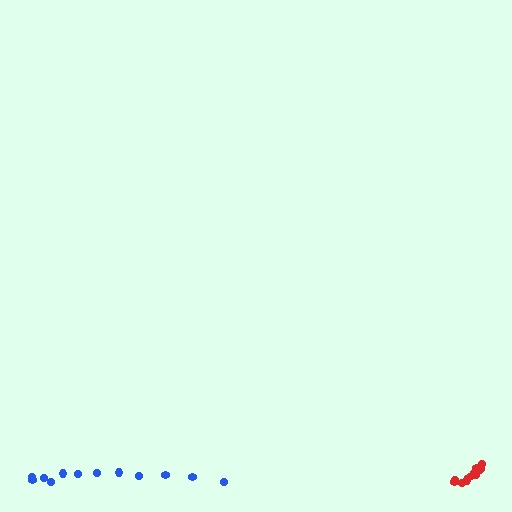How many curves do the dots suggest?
There are 2 distinct paths.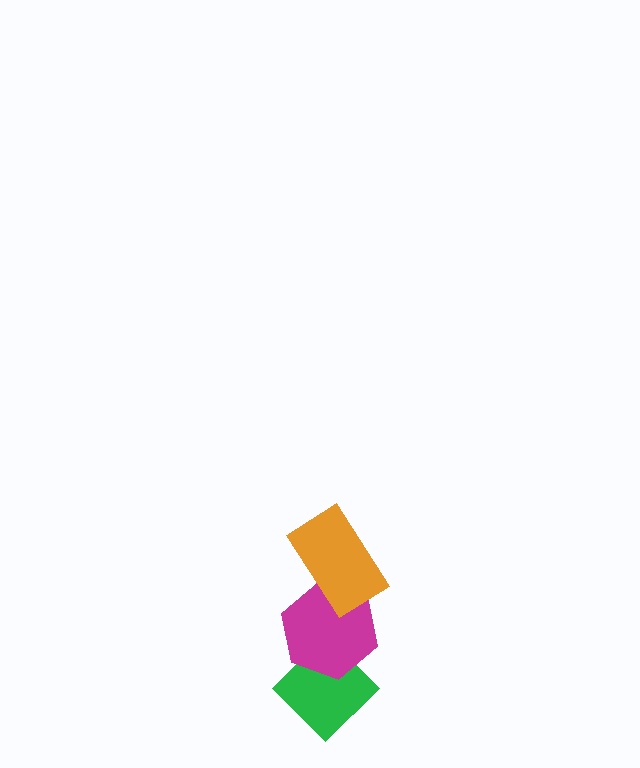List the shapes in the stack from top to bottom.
From top to bottom: the orange rectangle, the magenta hexagon, the green diamond.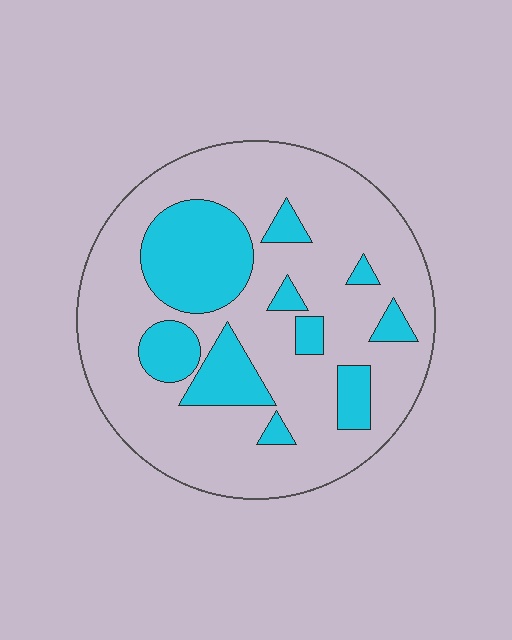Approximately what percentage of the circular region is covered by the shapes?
Approximately 25%.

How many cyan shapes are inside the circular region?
10.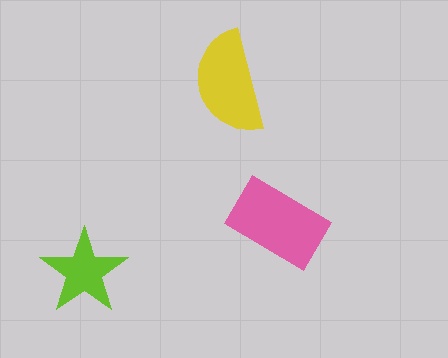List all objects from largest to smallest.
The pink rectangle, the yellow semicircle, the lime star.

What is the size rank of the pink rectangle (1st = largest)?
1st.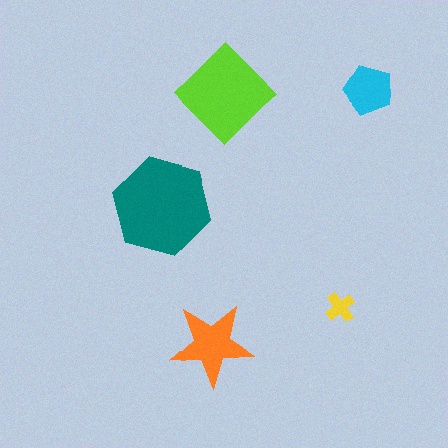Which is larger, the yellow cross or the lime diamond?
The lime diamond.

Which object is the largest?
The teal hexagon.